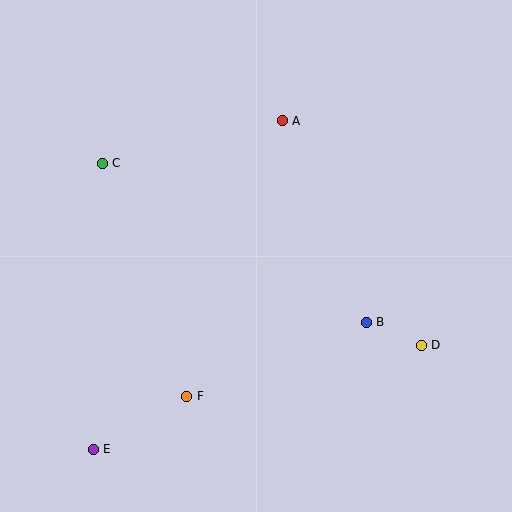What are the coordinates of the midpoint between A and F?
The midpoint between A and F is at (234, 258).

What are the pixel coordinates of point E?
Point E is at (93, 449).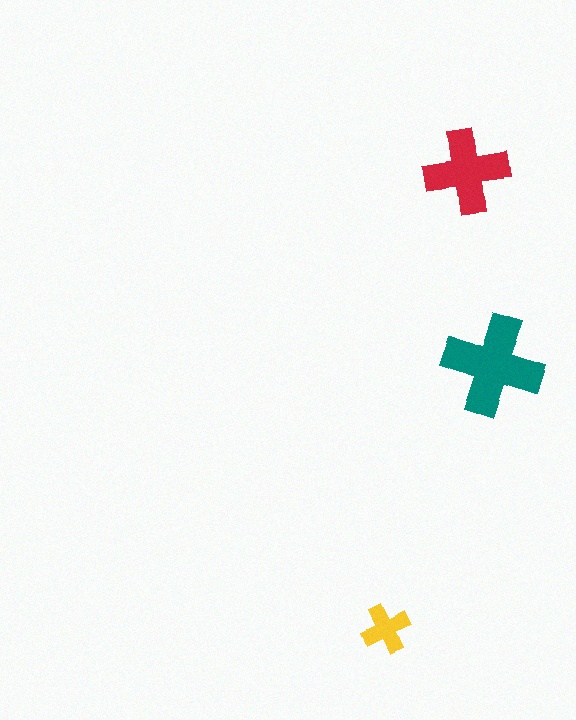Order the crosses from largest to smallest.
the teal one, the red one, the yellow one.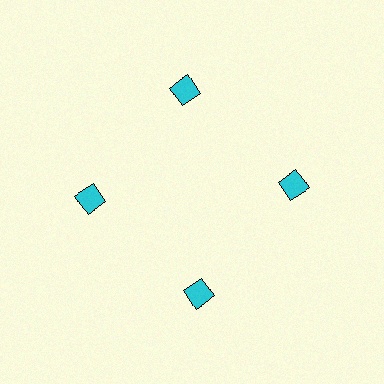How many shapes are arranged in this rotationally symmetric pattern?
There are 4 shapes, arranged in 4 groups of 1.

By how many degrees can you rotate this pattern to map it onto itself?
The pattern maps onto itself every 90 degrees of rotation.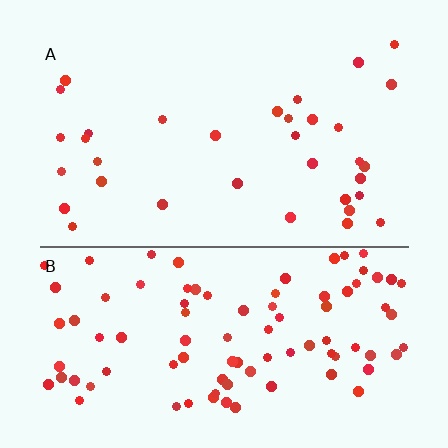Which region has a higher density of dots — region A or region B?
B (the bottom).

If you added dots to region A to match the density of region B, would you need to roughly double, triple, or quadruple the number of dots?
Approximately triple.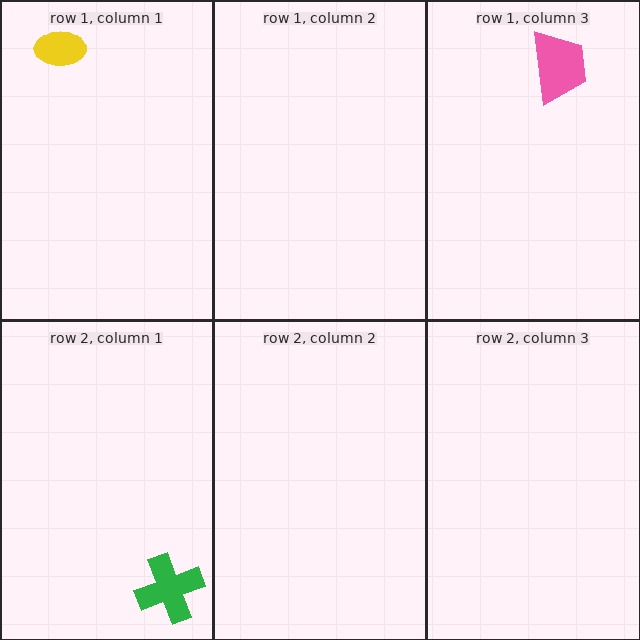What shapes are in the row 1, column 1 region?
The yellow ellipse.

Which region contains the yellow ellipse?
The row 1, column 1 region.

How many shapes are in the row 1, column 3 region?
1.